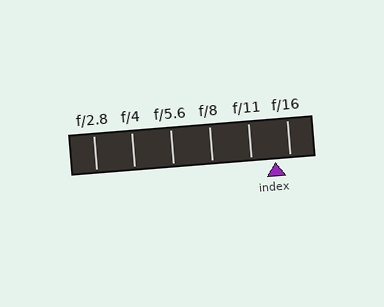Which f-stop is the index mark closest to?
The index mark is closest to f/16.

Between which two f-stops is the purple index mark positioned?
The index mark is between f/11 and f/16.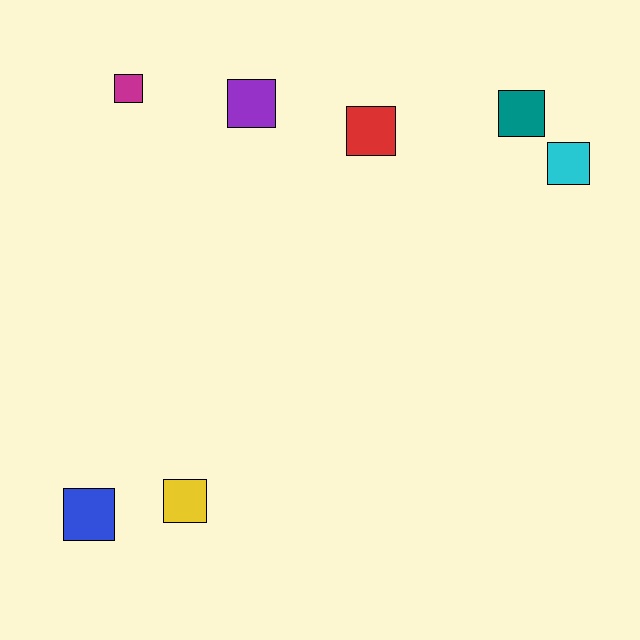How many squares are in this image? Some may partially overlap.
There are 7 squares.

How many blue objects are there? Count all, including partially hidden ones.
There is 1 blue object.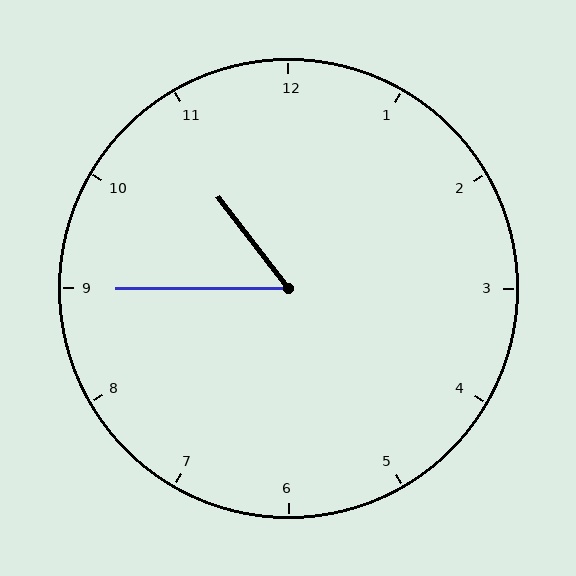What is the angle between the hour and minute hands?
Approximately 52 degrees.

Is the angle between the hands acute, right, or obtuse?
It is acute.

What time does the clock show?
10:45.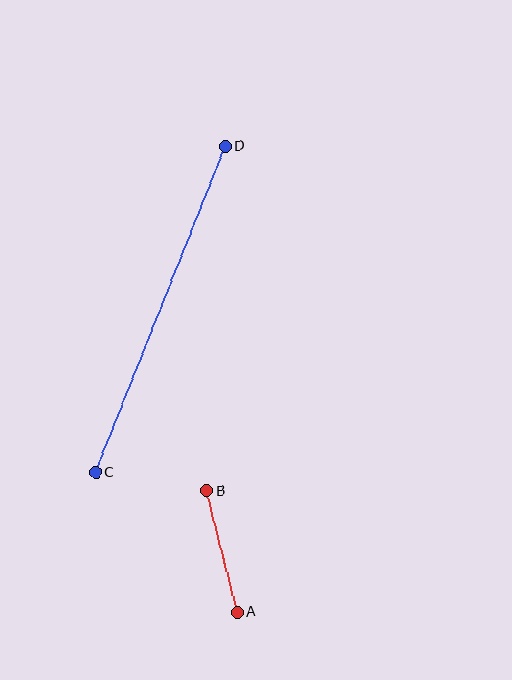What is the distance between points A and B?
The distance is approximately 125 pixels.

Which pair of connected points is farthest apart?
Points C and D are farthest apart.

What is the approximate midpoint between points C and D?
The midpoint is at approximately (160, 309) pixels.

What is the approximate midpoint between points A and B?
The midpoint is at approximately (222, 552) pixels.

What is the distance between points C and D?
The distance is approximately 351 pixels.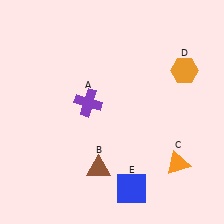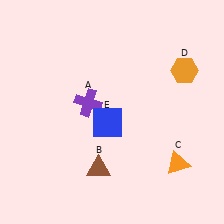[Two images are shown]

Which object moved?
The blue square (E) moved up.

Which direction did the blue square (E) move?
The blue square (E) moved up.